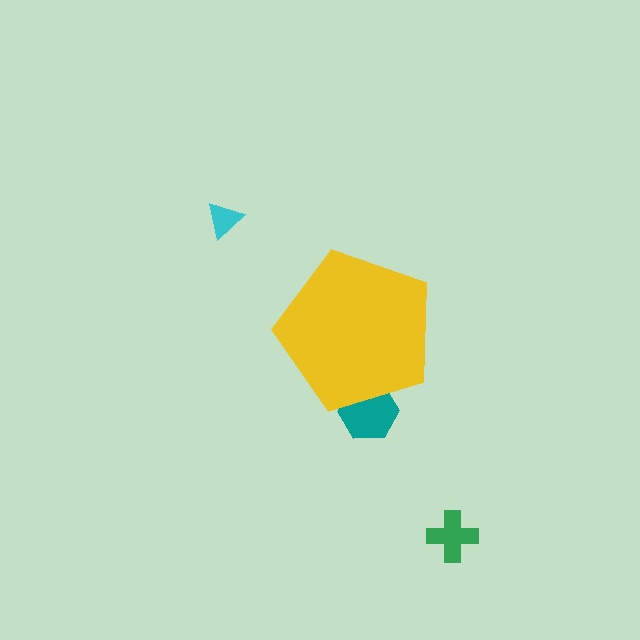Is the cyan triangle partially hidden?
No, the cyan triangle is fully visible.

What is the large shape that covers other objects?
A yellow pentagon.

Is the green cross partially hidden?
No, the green cross is fully visible.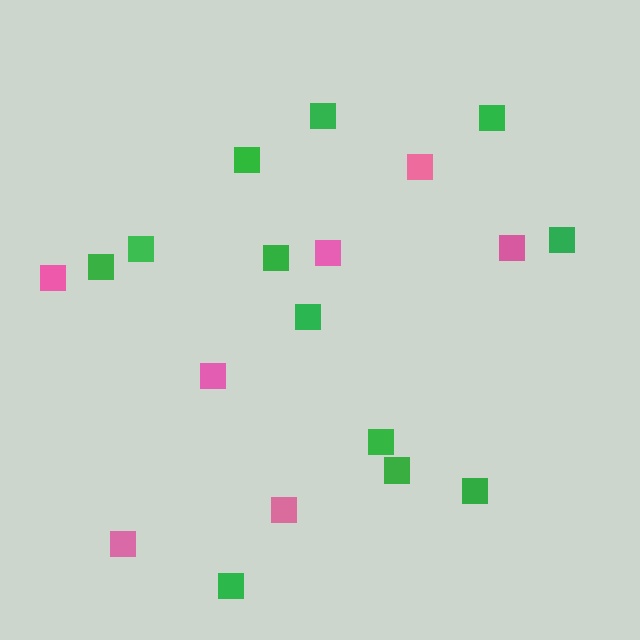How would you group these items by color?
There are 2 groups: one group of green squares (12) and one group of pink squares (7).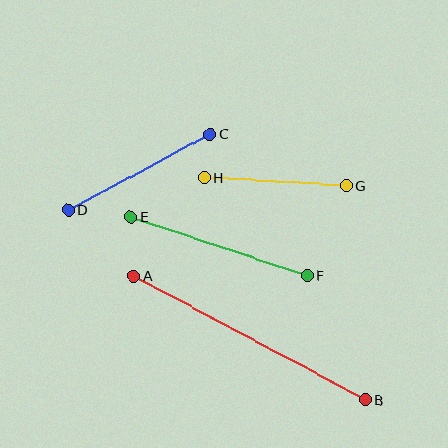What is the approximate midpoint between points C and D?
The midpoint is at approximately (139, 172) pixels.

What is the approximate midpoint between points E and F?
The midpoint is at approximately (219, 246) pixels.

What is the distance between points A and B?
The distance is approximately 263 pixels.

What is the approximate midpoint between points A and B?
The midpoint is at approximately (250, 338) pixels.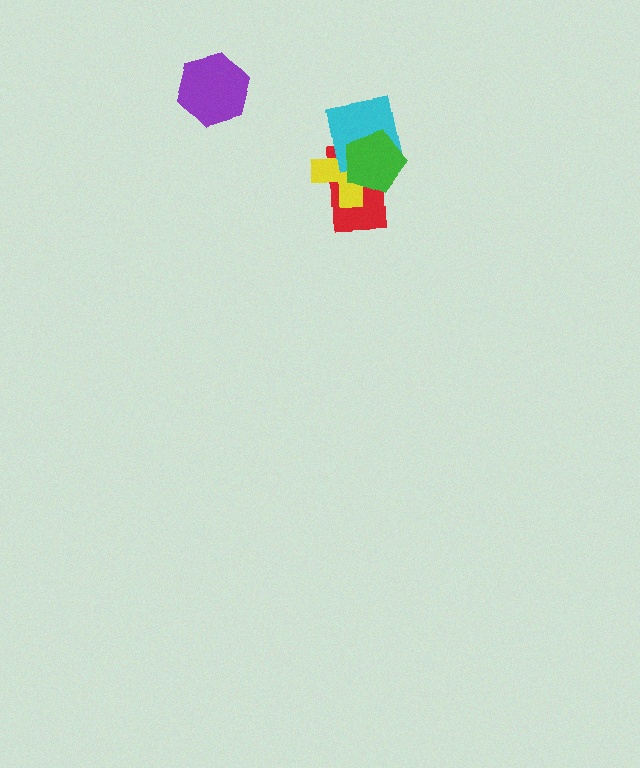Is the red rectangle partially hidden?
Yes, it is partially covered by another shape.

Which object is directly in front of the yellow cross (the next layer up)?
The cyan square is directly in front of the yellow cross.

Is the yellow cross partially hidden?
Yes, it is partially covered by another shape.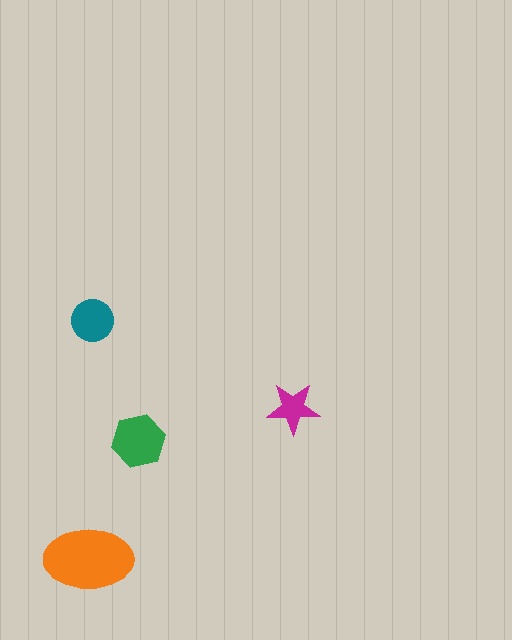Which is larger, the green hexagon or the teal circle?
The green hexagon.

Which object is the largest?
The orange ellipse.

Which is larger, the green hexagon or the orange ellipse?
The orange ellipse.